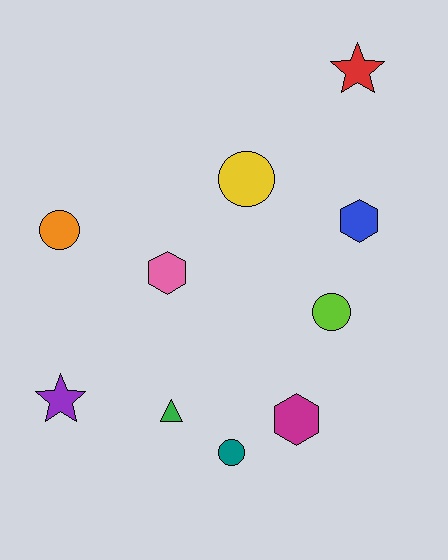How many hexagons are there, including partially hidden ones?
There are 3 hexagons.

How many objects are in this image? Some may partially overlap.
There are 10 objects.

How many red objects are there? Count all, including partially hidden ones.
There is 1 red object.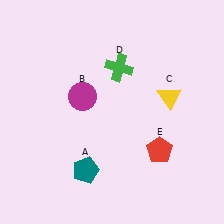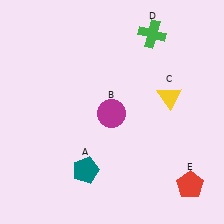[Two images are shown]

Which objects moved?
The objects that moved are: the magenta circle (B), the green cross (D), the red pentagon (E).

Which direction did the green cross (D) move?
The green cross (D) moved up.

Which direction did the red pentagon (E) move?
The red pentagon (E) moved down.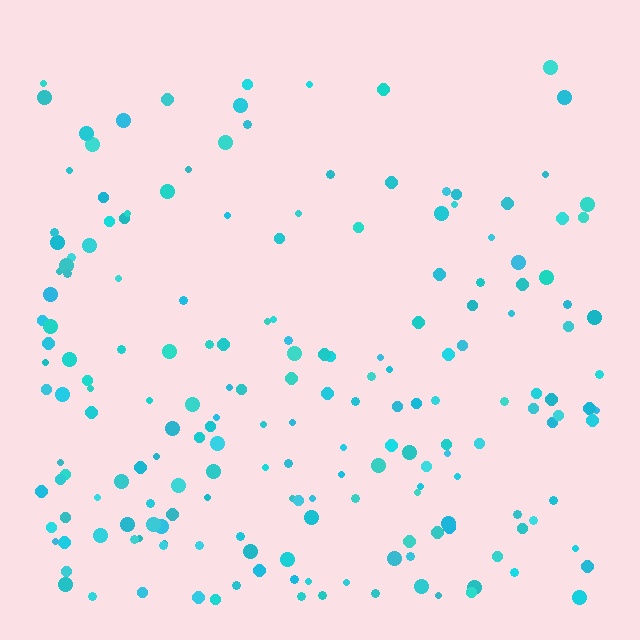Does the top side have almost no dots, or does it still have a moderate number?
Still a moderate number, just noticeably fewer than the bottom.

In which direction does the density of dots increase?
From top to bottom, with the bottom side densest.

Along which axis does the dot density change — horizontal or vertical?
Vertical.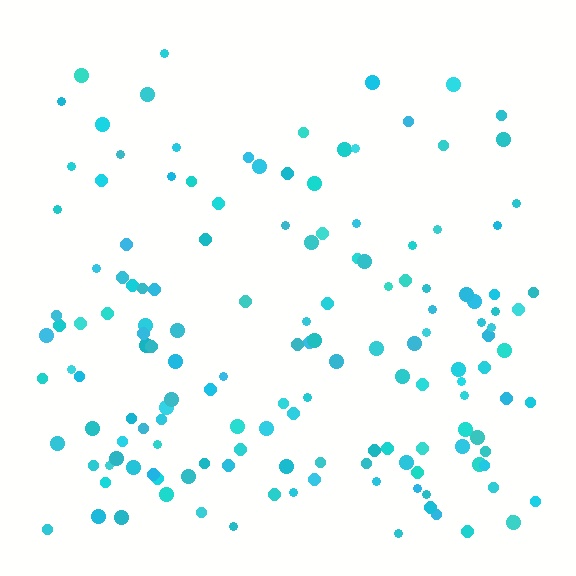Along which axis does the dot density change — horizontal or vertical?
Vertical.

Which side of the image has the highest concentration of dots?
The bottom.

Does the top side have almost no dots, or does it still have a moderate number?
Still a moderate number, just noticeably fewer than the bottom.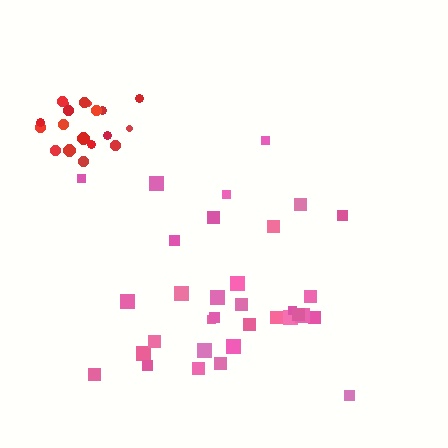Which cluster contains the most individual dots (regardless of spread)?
Pink (33).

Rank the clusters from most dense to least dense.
red, pink.